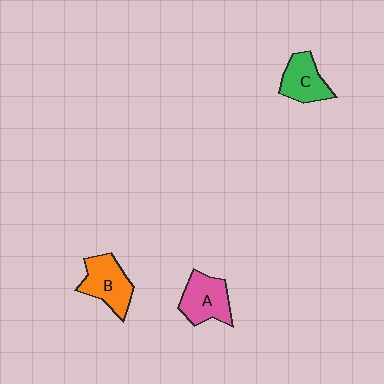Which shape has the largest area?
Shape B (orange).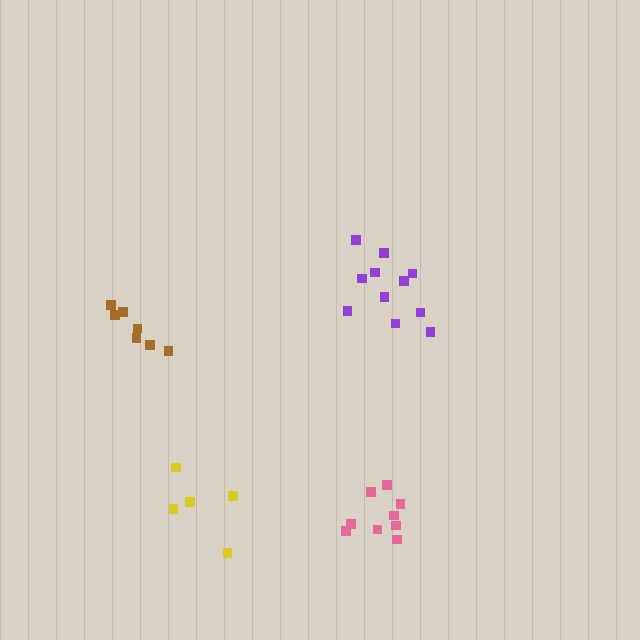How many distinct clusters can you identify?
There are 4 distinct clusters.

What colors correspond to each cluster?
The clusters are colored: purple, yellow, pink, brown.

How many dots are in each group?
Group 1: 11 dots, Group 2: 5 dots, Group 3: 10 dots, Group 4: 7 dots (33 total).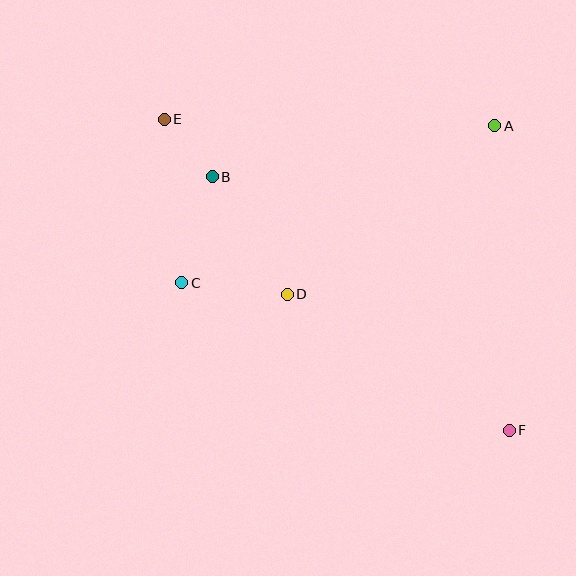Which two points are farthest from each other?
Points E and F are farthest from each other.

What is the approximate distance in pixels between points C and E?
The distance between C and E is approximately 164 pixels.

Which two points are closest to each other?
Points B and E are closest to each other.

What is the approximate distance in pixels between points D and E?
The distance between D and E is approximately 214 pixels.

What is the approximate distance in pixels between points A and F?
The distance between A and F is approximately 305 pixels.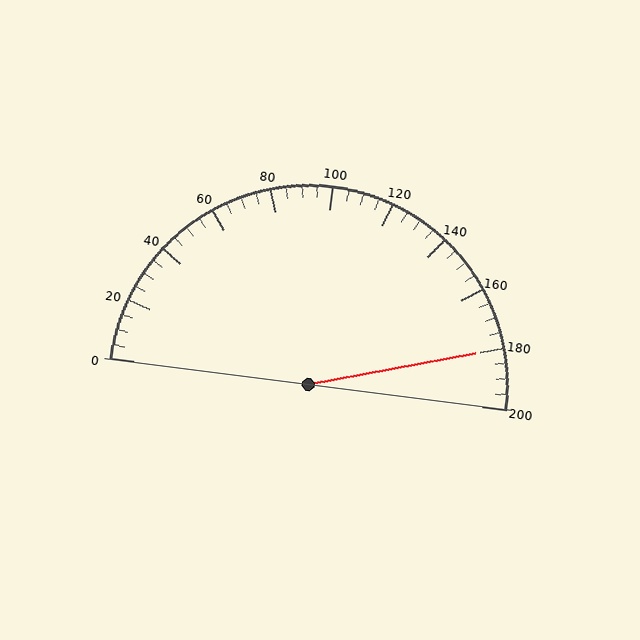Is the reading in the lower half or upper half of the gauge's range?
The reading is in the upper half of the range (0 to 200).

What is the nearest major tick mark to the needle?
The nearest major tick mark is 180.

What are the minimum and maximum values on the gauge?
The gauge ranges from 0 to 200.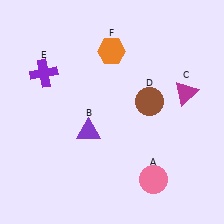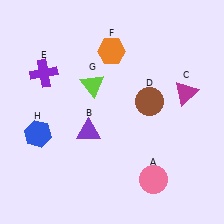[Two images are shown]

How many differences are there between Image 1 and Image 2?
There are 2 differences between the two images.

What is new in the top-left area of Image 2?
A lime triangle (G) was added in the top-left area of Image 2.